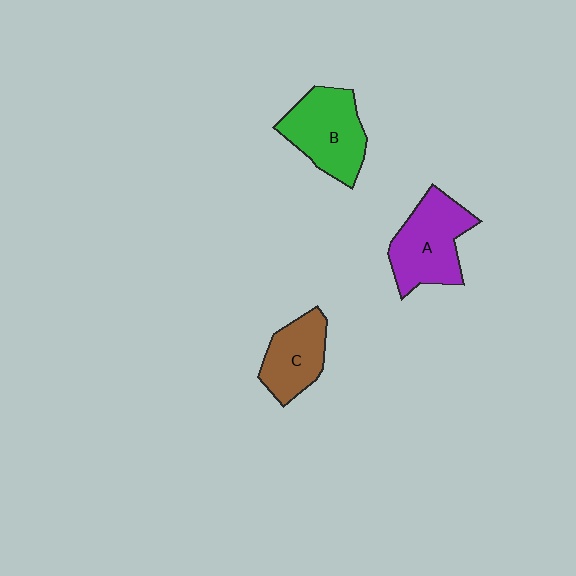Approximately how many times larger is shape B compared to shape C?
Approximately 1.3 times.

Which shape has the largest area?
Shape A (purple).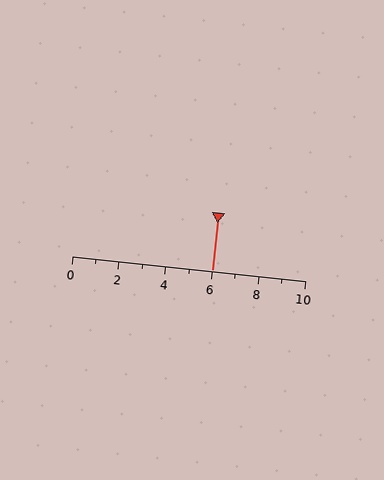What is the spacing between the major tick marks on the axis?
The major ticks are spaced 2 apart.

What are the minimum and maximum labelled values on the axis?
The axis runs from 0 to 10.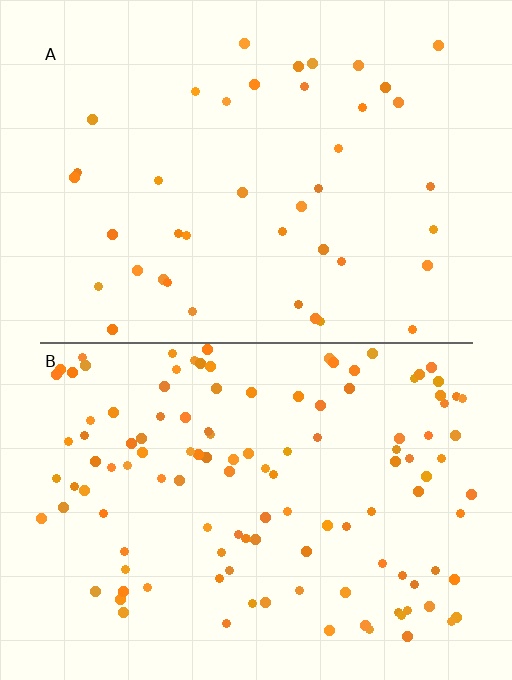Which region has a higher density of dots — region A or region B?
B (the bottom).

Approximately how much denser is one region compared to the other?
Approximately 2.9× — region B over region A.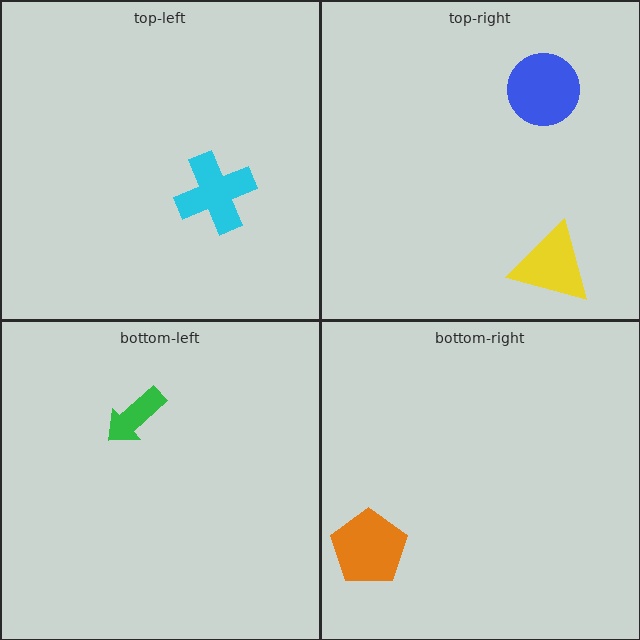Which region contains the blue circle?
The top-right region.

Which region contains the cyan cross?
The top-left region.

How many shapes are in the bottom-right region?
1.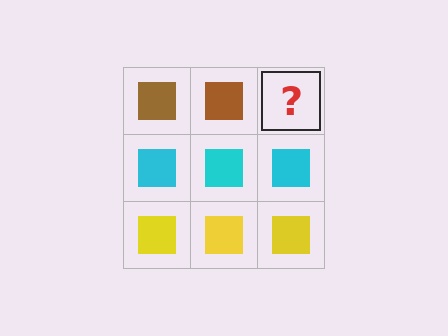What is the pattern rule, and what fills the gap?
The rule is that each row has a consistent color. The gap should be filled with a brown square.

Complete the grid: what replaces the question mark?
The question mark should be replaced with a brown square.